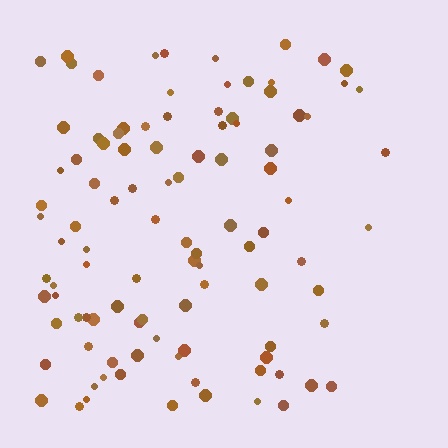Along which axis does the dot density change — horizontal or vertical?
Horizontal.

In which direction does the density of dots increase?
From right to left, with the left side densest.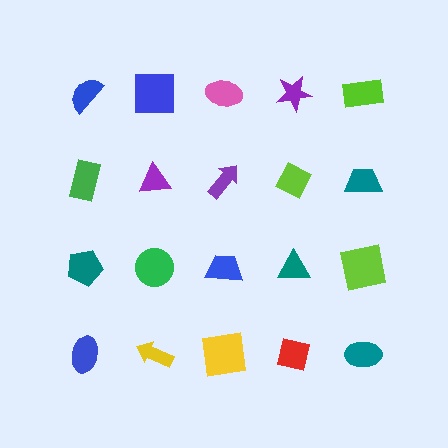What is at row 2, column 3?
A purple arrow.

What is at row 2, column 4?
A lime diamond.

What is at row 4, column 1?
A blue ellipse.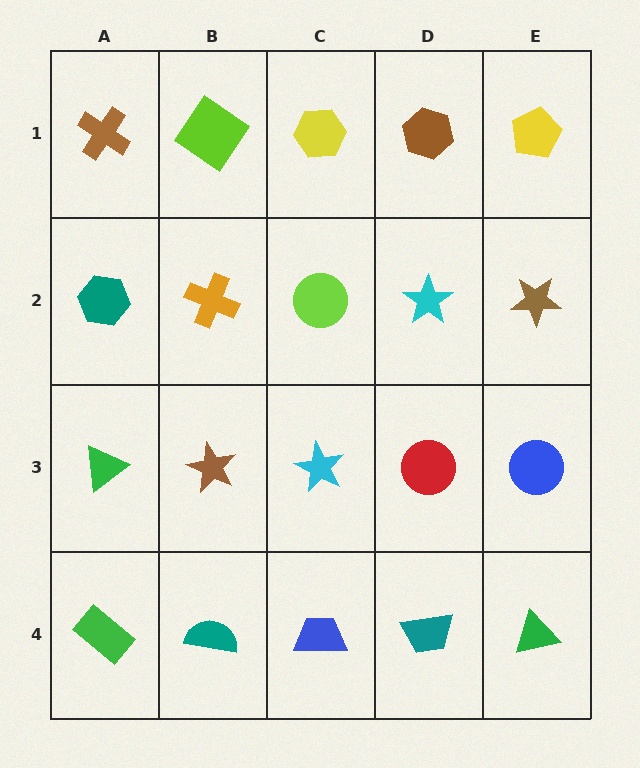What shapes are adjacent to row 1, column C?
A lime circle (row 2, column C), a lime diamond (row 1, column B), a brown hexagon (row 1, column D).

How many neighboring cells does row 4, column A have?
2.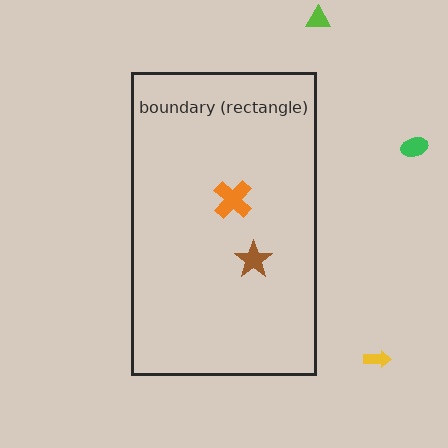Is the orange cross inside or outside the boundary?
Inside.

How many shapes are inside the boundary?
2 inside, 3 outside.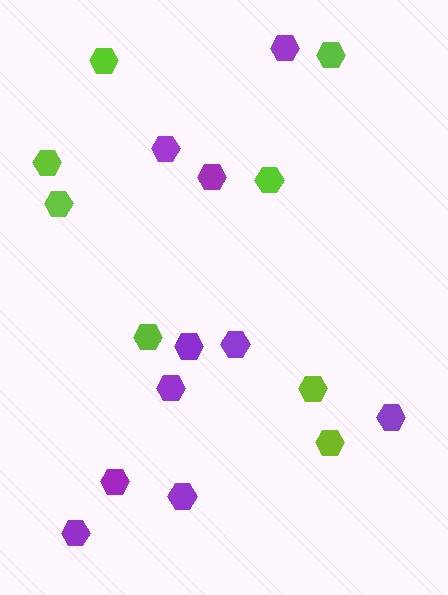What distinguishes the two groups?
There are 2 groups: one group of lime hexagons (8) and one group of purple hexagons (10).